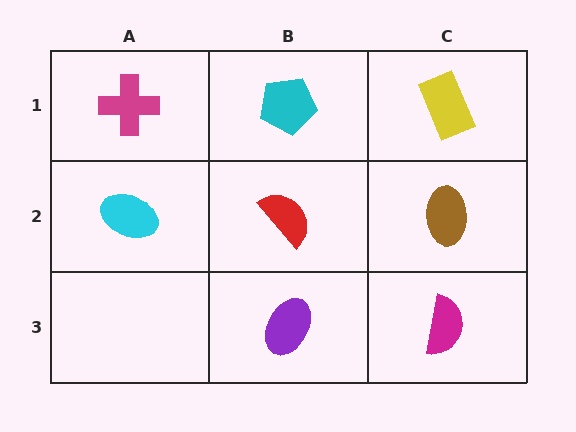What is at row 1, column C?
A yellow rectangle.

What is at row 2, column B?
A red semicircle.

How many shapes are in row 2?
3 shapes.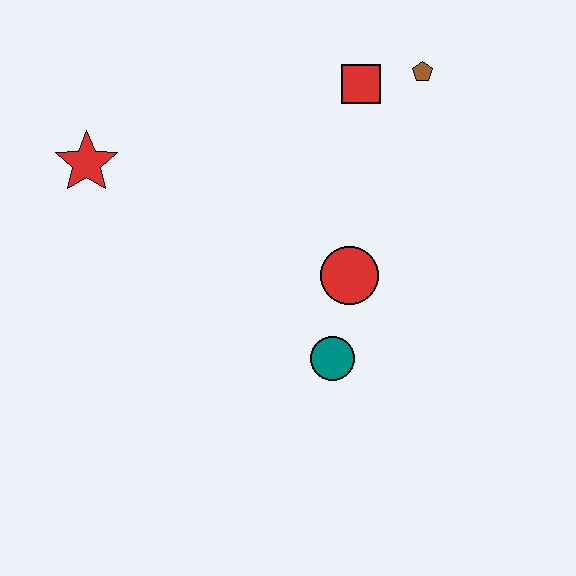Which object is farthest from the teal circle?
The red star is farthest from the teal circle.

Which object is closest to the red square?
The brown pentagon is closest to the red square.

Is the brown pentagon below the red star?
No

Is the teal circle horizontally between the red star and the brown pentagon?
Yes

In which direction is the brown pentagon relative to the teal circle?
The brown pentagon is above the teal circle.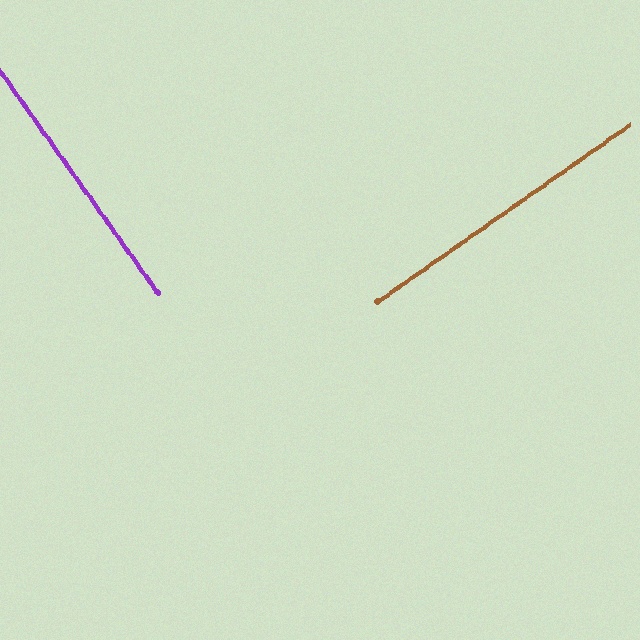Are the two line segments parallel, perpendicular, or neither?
Perpendicular — they meet at approximately 89°.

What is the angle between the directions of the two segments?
Approximately 89 degrees.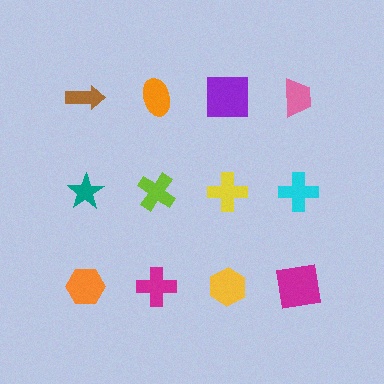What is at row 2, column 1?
A teal star.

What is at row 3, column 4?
A magenta square.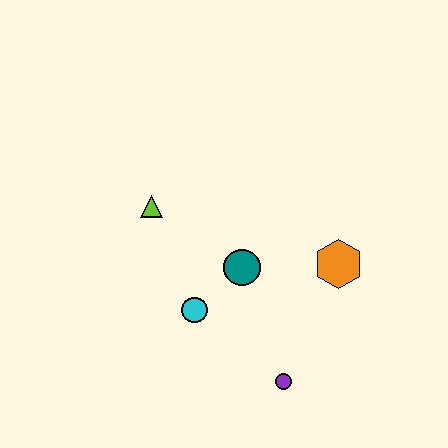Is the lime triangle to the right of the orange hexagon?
No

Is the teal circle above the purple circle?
Yes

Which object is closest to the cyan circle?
The teal circle is closest to the cyan circle.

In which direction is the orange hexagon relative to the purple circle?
The orange hexagon is above the purple circle.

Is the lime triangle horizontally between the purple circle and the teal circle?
No